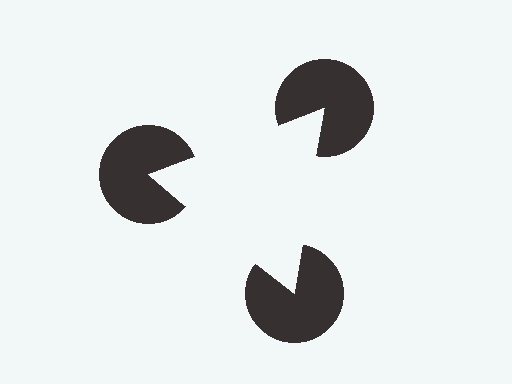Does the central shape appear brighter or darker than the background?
It typically appears slightly brighter than the background, even though no actual brightness change is drawn.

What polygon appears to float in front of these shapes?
An illusory triangle — its edges are inferred from the aligned wedge cuts in the pac-man discs, not physically drawn.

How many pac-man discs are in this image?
There are 3 — one at each vertex of the illusory triangle.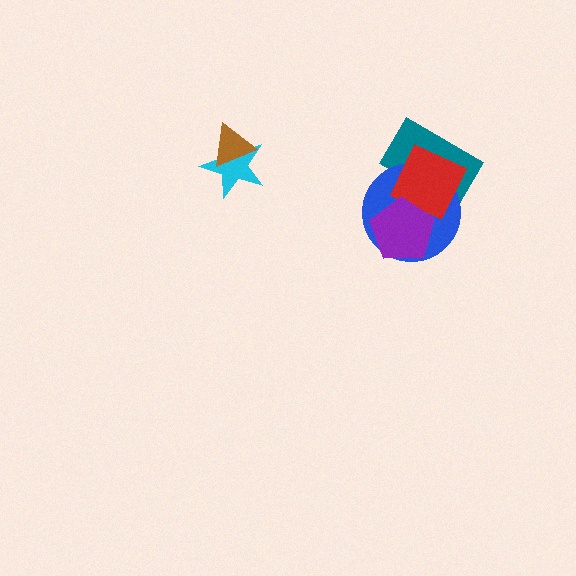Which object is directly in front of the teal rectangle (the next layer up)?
The blue circle is directly in front of the teal rectangle.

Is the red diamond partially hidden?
Yes, it is partially covered by another shape.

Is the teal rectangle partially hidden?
Yes, it is partially covered by another shape.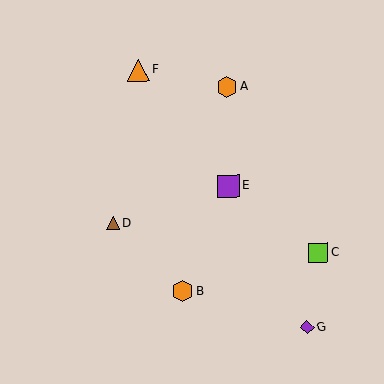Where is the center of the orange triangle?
The center of the orange triangle is at (138, 70).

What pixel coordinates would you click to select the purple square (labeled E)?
Click at (228, 186) to select the purple square E.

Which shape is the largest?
The purple square (labeled E) is the largest.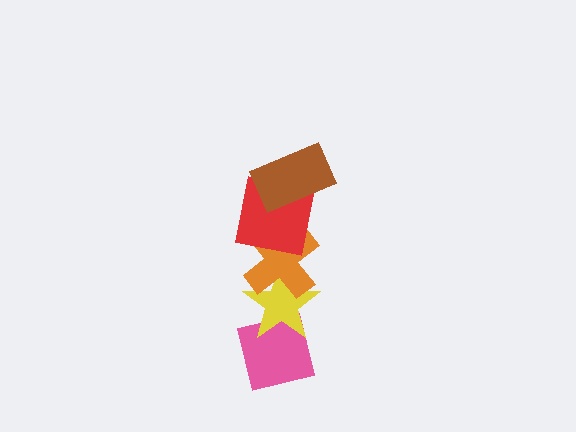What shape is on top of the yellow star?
The orange cross is on top of the yellow star.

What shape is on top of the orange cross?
The red square is on top of the orange cross.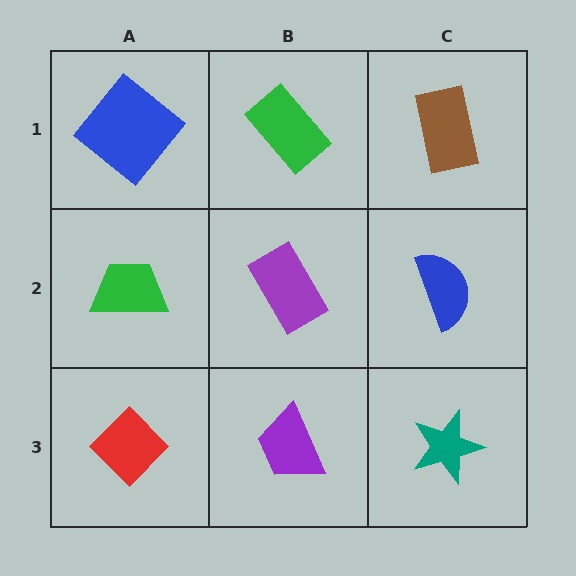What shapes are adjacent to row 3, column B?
A purple rectangle (row 2, column B), a red diamond (row 3, column A), a teal star (row 3, column C).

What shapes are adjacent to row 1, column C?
A blue semicircle (row 2, column C), a green rectangle (row 1, column B).